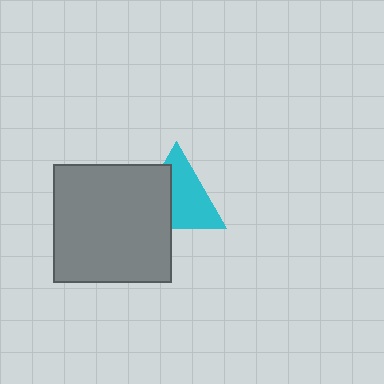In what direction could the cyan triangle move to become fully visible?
The cyan triangle could move right. That would shift it out from behind the gray square entirely.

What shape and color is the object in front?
The object in front is a gray square.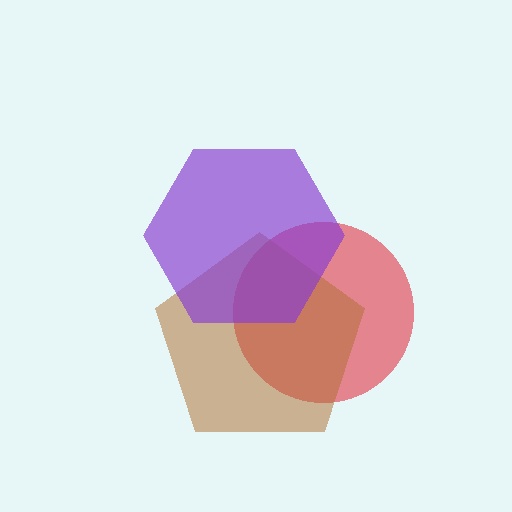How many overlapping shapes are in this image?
There are 3 overlapping shapes in the image.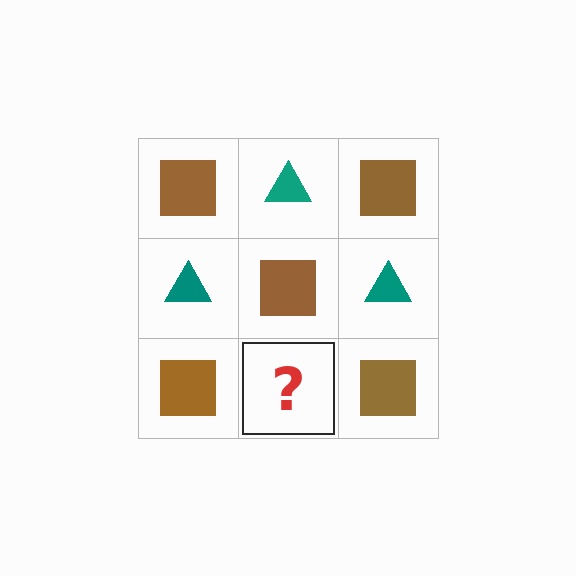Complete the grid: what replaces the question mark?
The question mark should be replaced with a teal triangle.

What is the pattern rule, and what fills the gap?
The rule is that it alternates brown square and teal triangle in a checkerboard pattern. The gap should be filled with a teal triangle.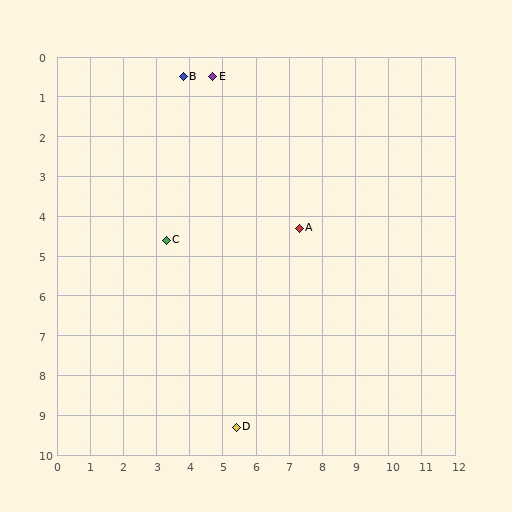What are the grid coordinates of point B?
Point B is at approximately (3.8, 0.5).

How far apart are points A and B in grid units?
Points A and B are about 5.2 grid units apart.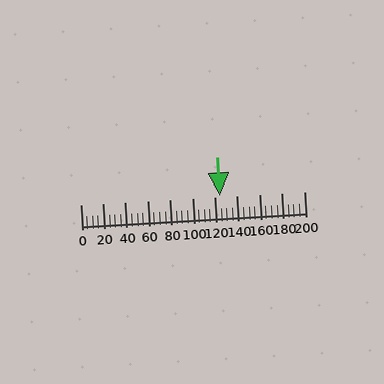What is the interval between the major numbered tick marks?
The major tick marks are spaced 20 units apart.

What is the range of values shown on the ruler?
The ruler shows values from 0 to 200.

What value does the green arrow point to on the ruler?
The green arrow points to approximately 124.